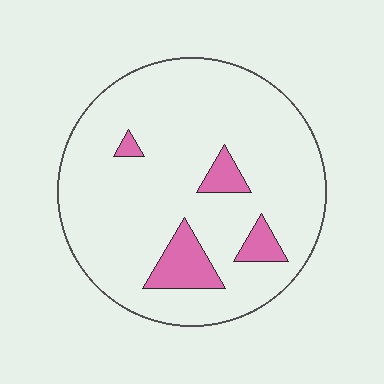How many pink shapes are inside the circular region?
4.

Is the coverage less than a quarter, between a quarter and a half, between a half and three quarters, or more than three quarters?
Less than a quarter.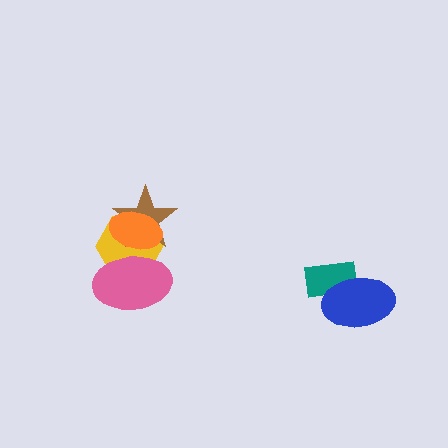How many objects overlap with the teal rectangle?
1 object overlaps with the teal rectangle.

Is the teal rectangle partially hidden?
Yes, it is partially covered by another shape.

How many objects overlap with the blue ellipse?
1 object overlaps with the blue ellipse.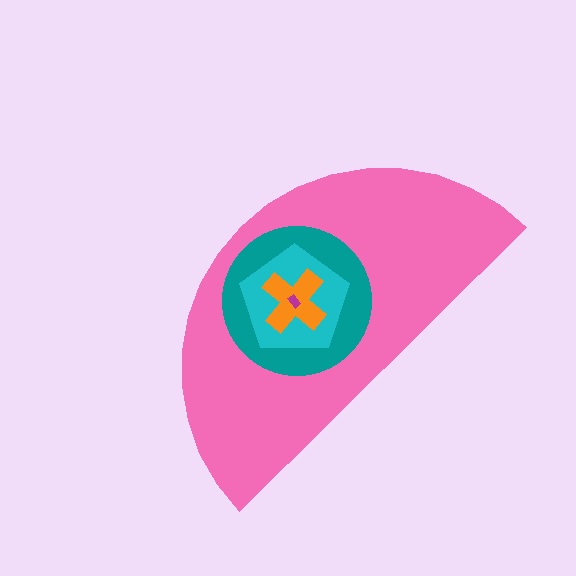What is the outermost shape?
The pink semicircle.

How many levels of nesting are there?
5.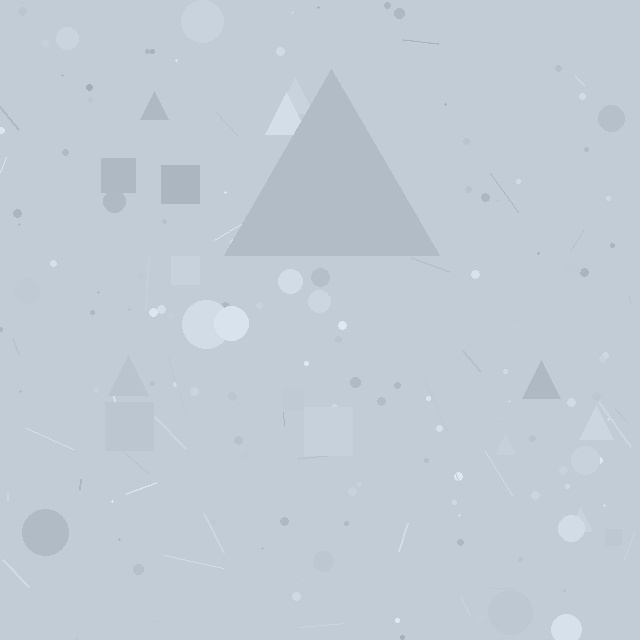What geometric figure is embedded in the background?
A triangle is embedded in the background.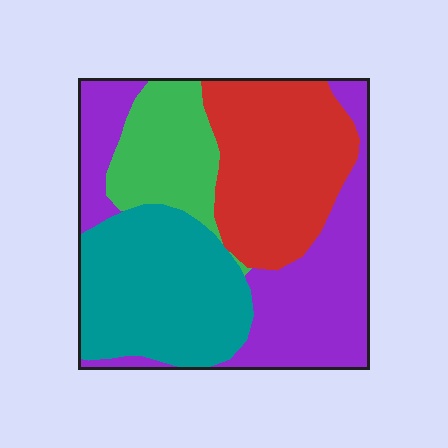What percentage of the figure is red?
Red covers 27% of the figure.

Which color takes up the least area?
Green, at roughly 15%.